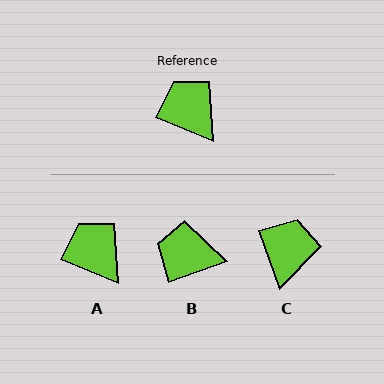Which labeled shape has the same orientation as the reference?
A.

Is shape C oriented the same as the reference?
No, it is off by about 48 degrees.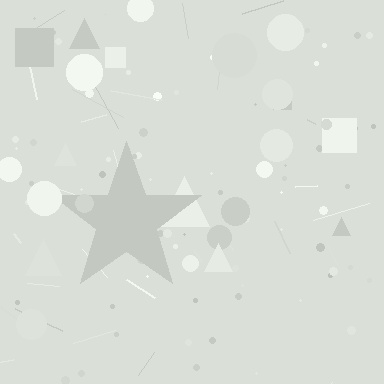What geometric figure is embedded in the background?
A star is embedded in the background.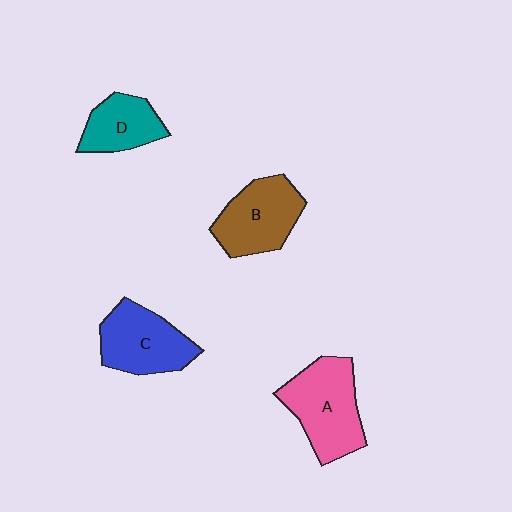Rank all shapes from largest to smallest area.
From largest to smallest: A (pink), B (brown), C (blue), D (teal).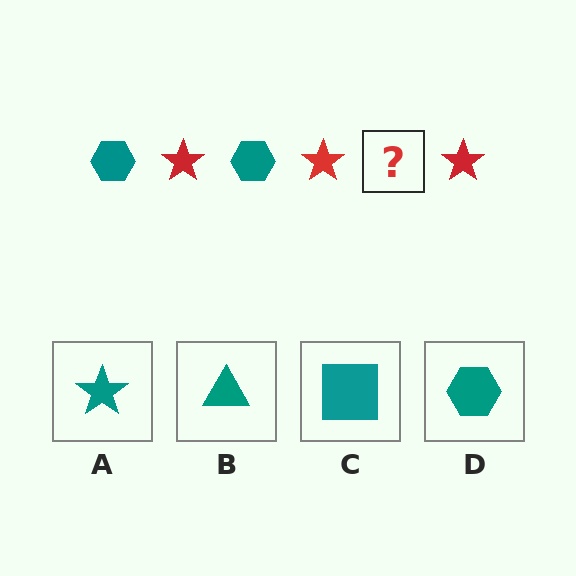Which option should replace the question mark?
Option D.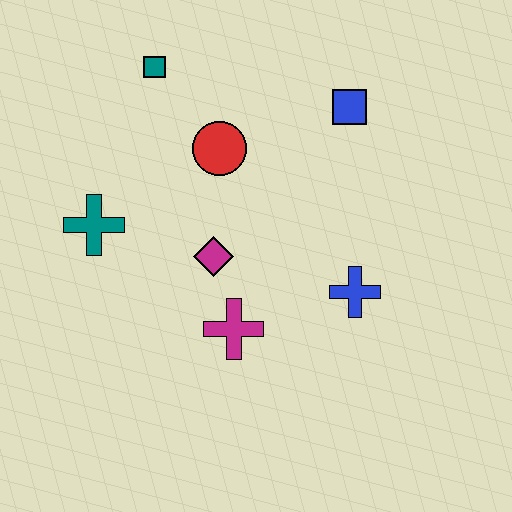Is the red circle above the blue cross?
Yes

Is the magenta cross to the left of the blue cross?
Yes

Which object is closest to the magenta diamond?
The magenta cross is closest to the magenta diamond.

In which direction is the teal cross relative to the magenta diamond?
The teal cross is to the left of the magenta diamond.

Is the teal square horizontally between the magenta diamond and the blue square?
No